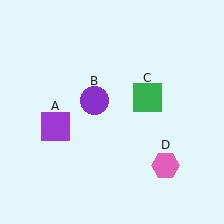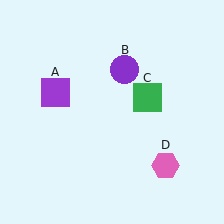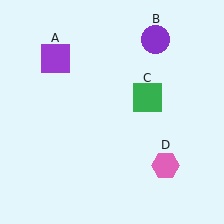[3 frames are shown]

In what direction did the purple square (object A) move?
The purple square (object A) moved up.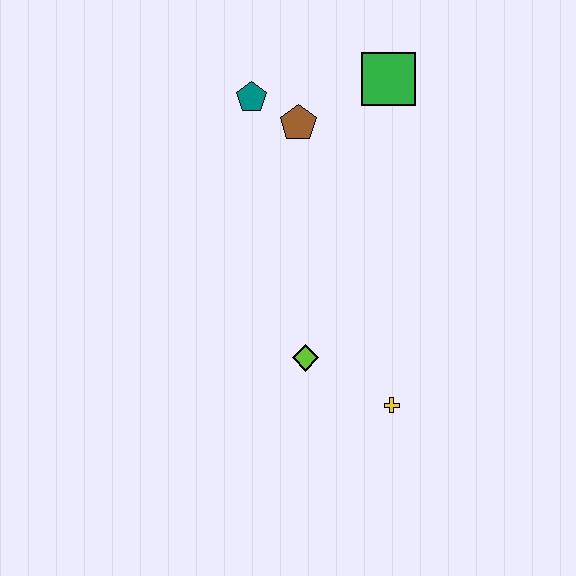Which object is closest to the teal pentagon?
The brown pentagon is closest to the teal pentagon.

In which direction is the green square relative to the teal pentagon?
The green square is to the right of the teal pentagon.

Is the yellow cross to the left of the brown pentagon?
No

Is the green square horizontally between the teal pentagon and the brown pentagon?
No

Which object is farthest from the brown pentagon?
The yellow cross is farthest from the brown pentagon.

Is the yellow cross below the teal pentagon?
Yes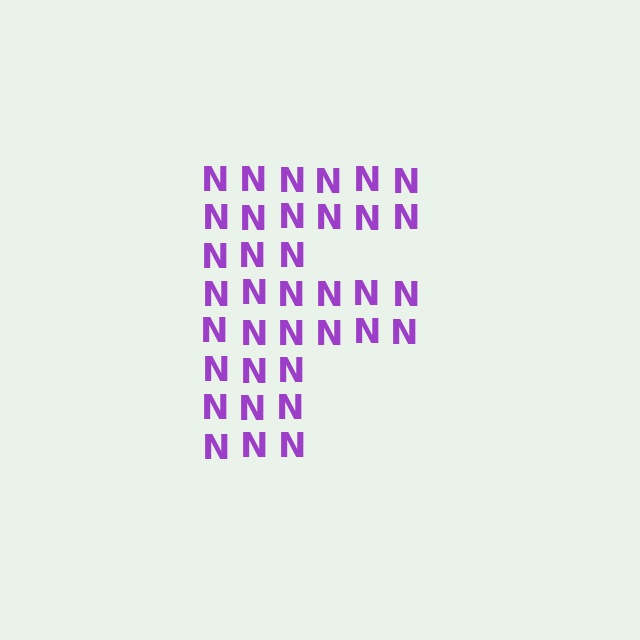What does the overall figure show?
The overall figure shows the letter F.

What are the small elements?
The small elements are letter N's.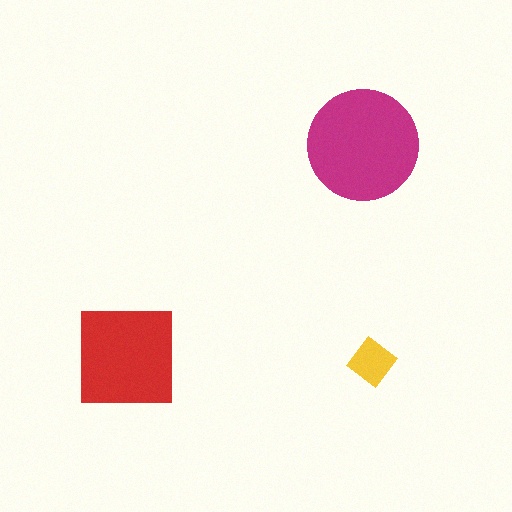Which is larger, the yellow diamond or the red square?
The red square.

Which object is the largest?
The magenta circle.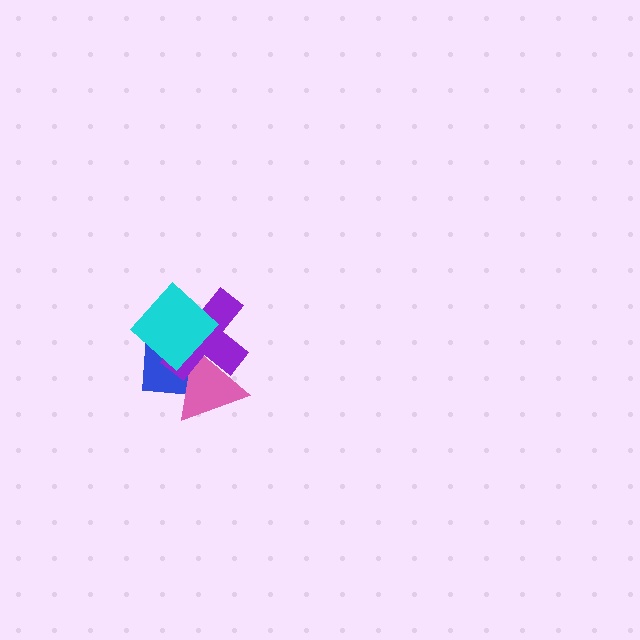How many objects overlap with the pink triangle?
3 objects overlap with the pink triangle.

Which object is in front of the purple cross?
The cyan diamond is in front of the purple cross.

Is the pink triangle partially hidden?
Yes, it is partially covered by another shape.